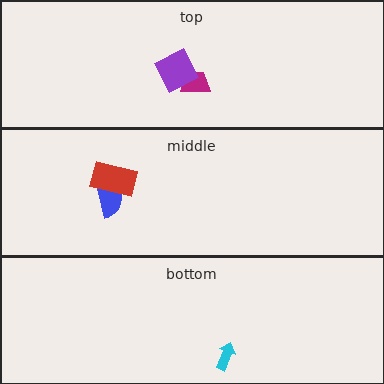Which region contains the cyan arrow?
The bottom region.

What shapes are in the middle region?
The blue semicircle, the red rectangle.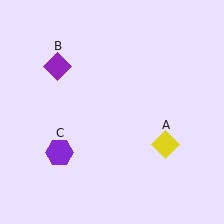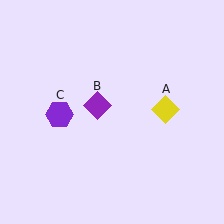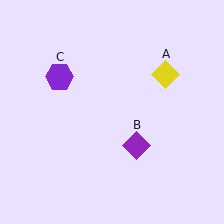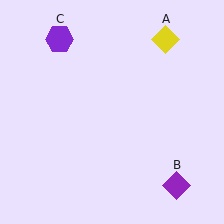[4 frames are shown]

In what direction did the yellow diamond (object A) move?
The yellow diamond (object A) moved up.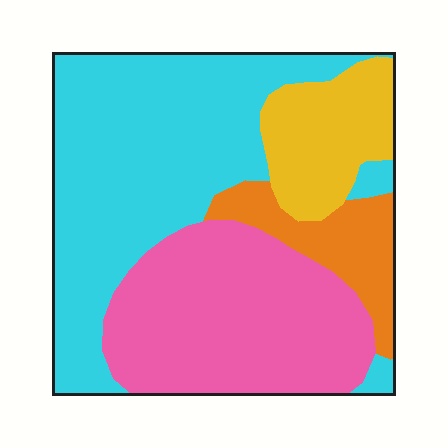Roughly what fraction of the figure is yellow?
Yellow covers around 15% of the figure.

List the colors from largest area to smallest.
From largest to smallest: cyan, pink, yellow, orange.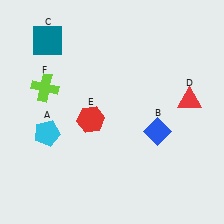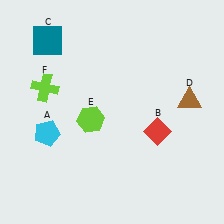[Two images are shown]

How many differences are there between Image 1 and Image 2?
There are 3 differences between the two images.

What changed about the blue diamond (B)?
In Image 1, B is blue. In Image 2, it changed to red.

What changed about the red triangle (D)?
In Image 1, D is red. In Image 2, it changed to brown.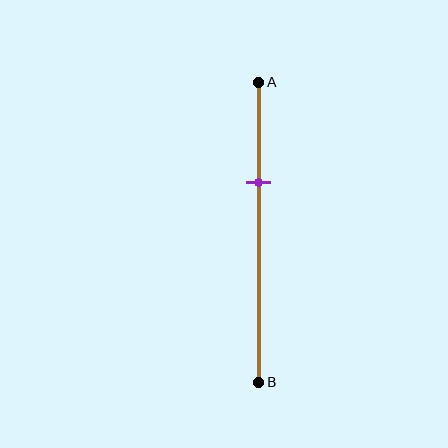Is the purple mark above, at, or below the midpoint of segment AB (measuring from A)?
The purple mark is above the midpoint of segment AB.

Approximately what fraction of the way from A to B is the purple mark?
The purple mark is approximately 35% of the way from A to B.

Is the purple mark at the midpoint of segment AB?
No, the mark is at about 35% from A, not at the 50% midpoint.